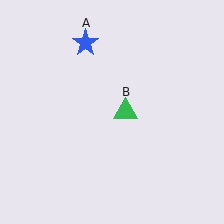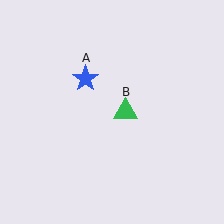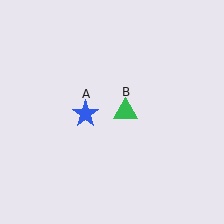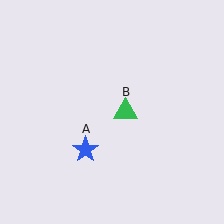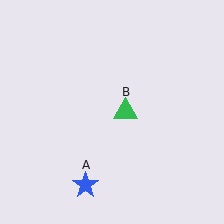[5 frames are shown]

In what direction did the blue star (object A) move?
The blue star (object A) moved down.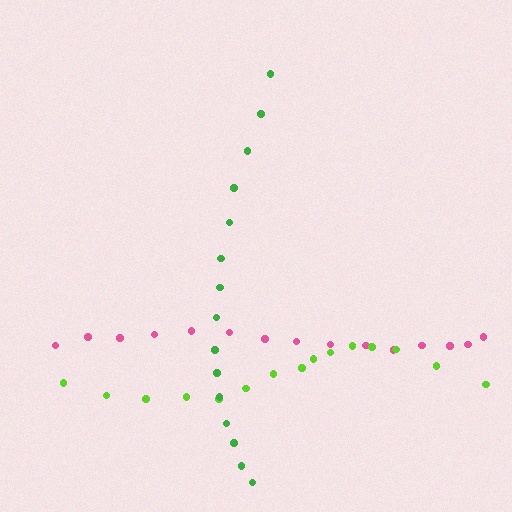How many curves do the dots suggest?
There are 3 distinct paths.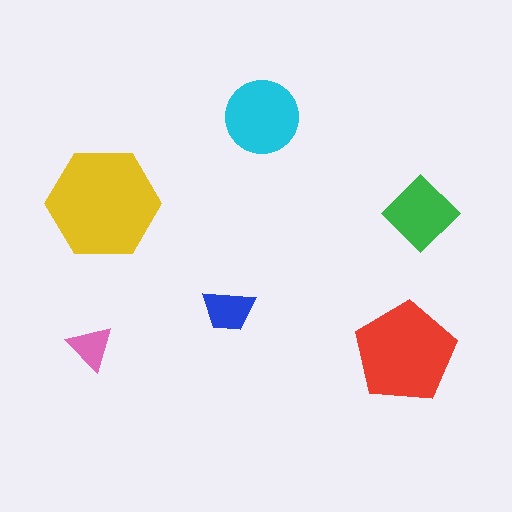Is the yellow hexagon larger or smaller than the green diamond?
Larger.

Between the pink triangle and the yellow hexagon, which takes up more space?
The yellow hexagon.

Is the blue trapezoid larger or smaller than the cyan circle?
Smaller.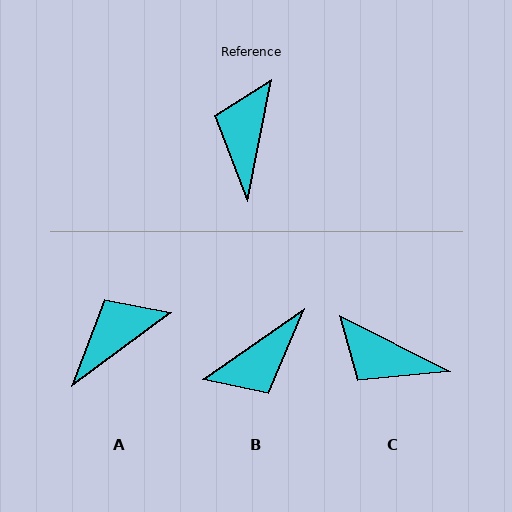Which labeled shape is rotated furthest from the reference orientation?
B, about 136 degrees away.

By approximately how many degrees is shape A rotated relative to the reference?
Approximately 43 degrees clockwise.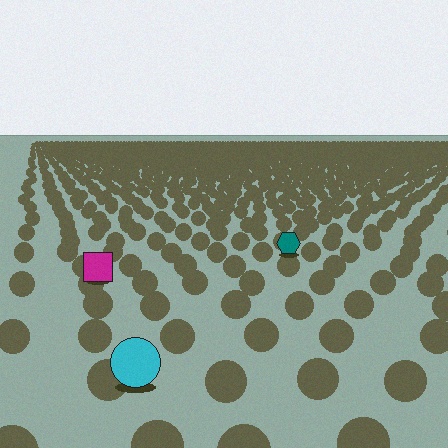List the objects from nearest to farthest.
From nearest to farthest: the cyan circle, the magenta square, the teal hexagon.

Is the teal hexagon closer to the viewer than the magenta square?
No. The magenta square is closer — you can tell from the texture gradient: the ground texture is coarser near it.